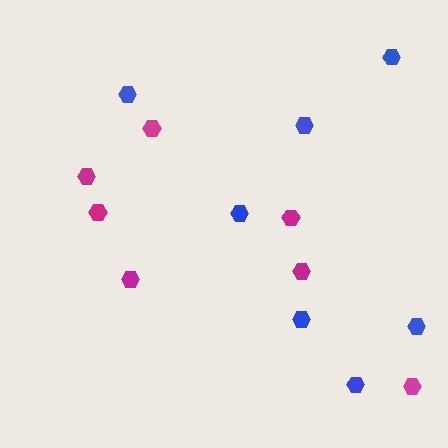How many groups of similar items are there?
There are 2 groups: one group of blue hexagons (7) and one group of magenta hexagons (7).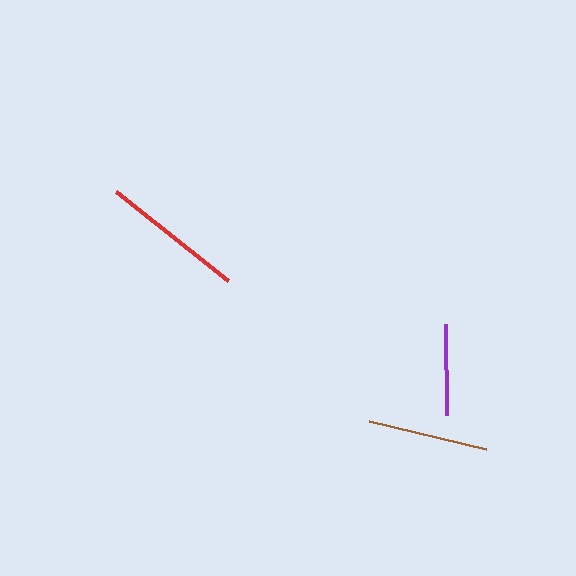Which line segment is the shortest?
The purple line is the shortest at approximately 91 pixels.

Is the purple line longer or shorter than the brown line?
The brown line is longer than the purple line.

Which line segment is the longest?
The red line is the longest at approximately 144 pixels.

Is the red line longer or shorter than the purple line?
The red line is longer than the purple line.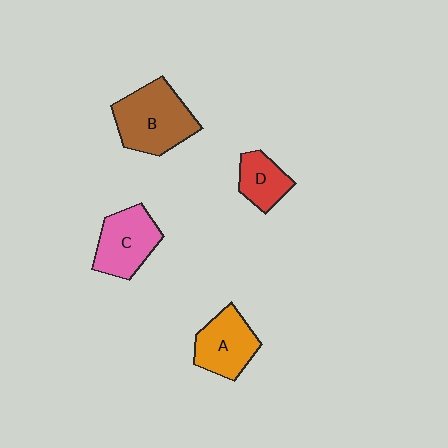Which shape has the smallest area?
Shape D (red).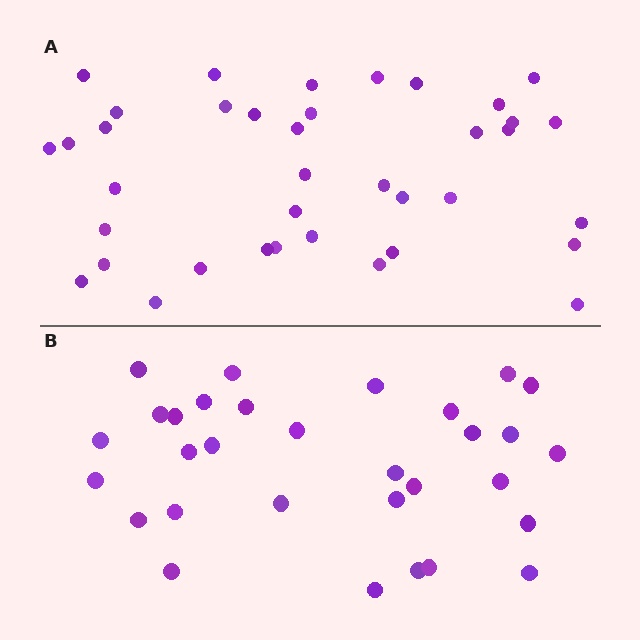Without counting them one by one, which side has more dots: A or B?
Region A (the top region) has more dots.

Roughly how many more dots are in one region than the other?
Region A has roughly 8 or so more dots than region B.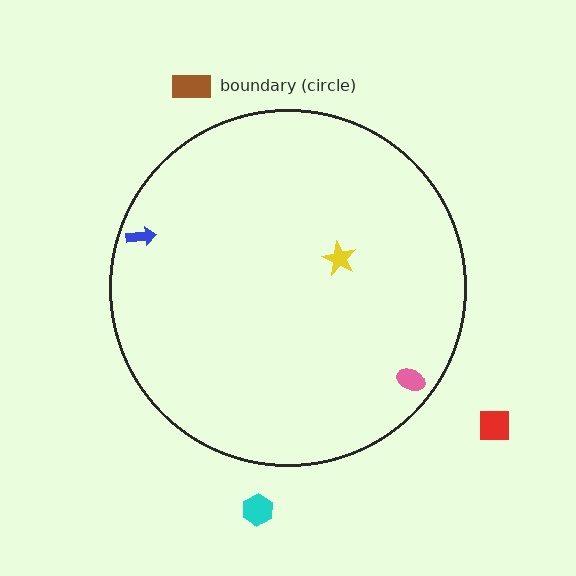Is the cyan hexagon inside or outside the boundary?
Outside.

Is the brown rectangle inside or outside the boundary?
Outside.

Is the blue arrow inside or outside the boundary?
Inside.